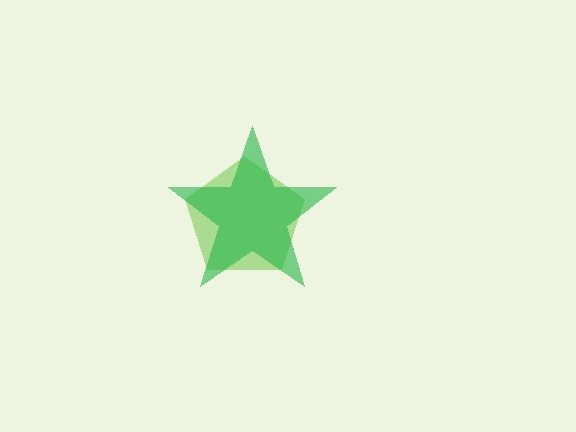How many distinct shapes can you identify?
There are 2 distinct shapes: a lime pentagon, a green star.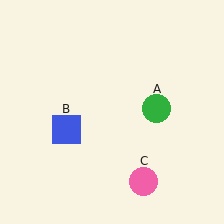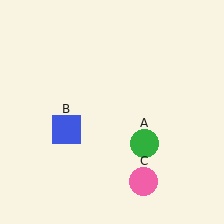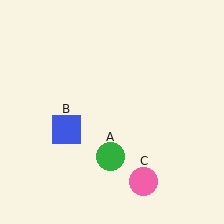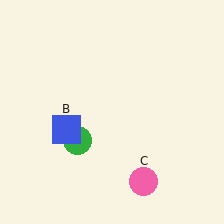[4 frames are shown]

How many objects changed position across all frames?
1 object changed position: green circle (object A).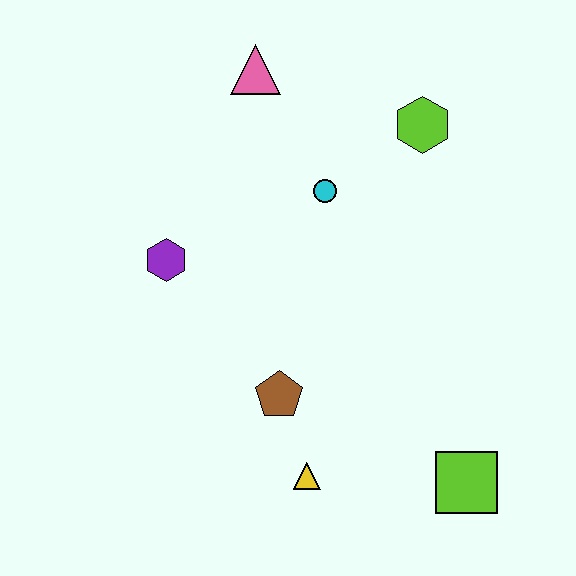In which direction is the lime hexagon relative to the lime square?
The lime hexagon is above the lime square.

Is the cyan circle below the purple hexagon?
No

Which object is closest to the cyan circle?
The lime hexagon is closest to the cyan circle.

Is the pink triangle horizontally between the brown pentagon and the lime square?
No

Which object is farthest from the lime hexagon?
The yellow triangle is farthest from the lime hexagon.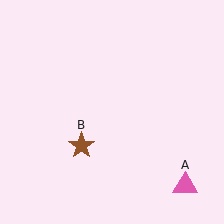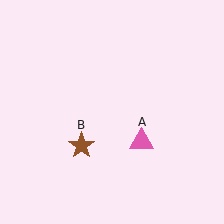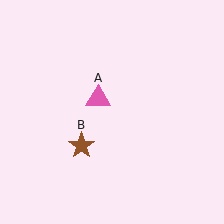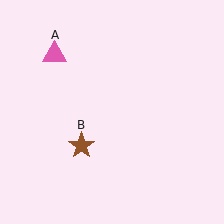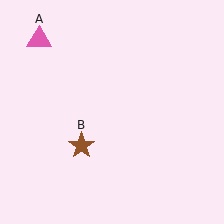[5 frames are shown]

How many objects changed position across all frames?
1 object changed position: pink triangle (object A).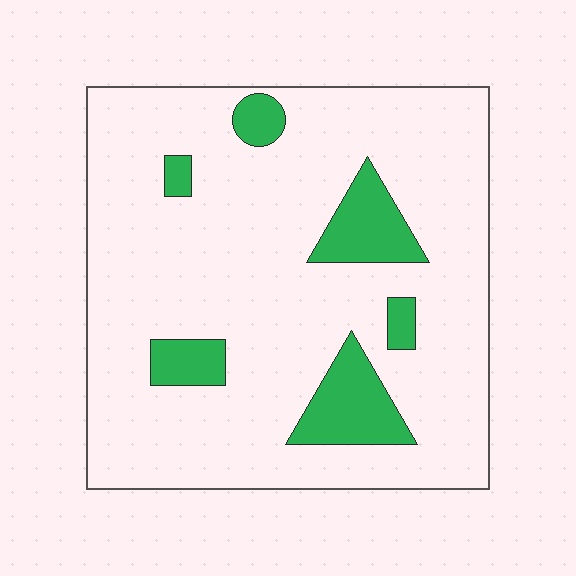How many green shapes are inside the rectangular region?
6.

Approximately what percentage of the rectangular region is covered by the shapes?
Approximately 15%.